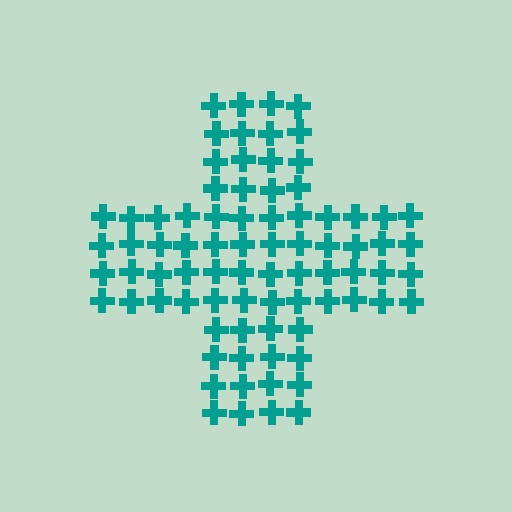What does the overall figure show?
The overall figure shows a cross.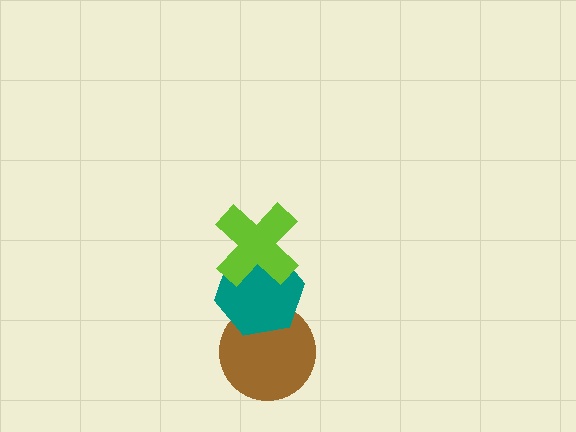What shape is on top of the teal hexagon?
The lime cross is on top of the teal hexagon.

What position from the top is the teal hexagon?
The teal hexagon is 2nd from the top.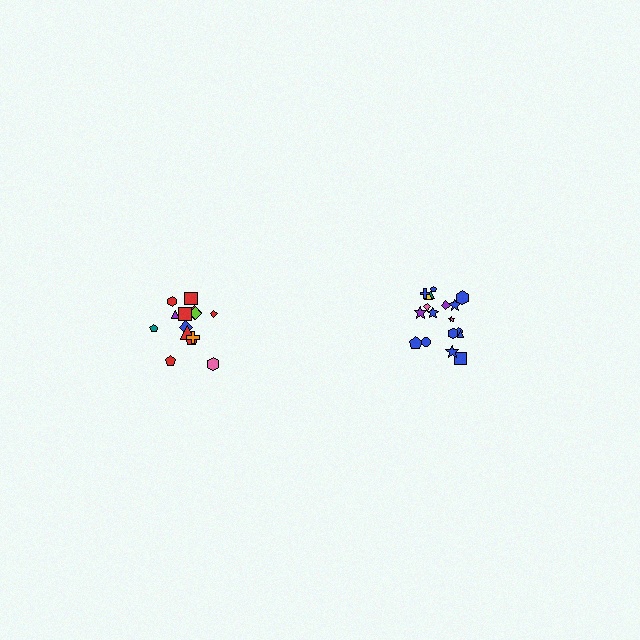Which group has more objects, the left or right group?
The right group.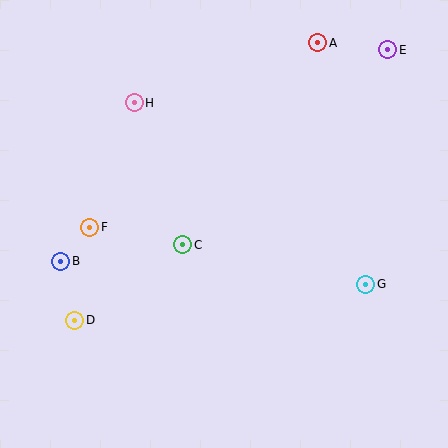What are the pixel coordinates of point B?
Point B is at (61, 261).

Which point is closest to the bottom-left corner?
Point D is closest to the bottom-left corner.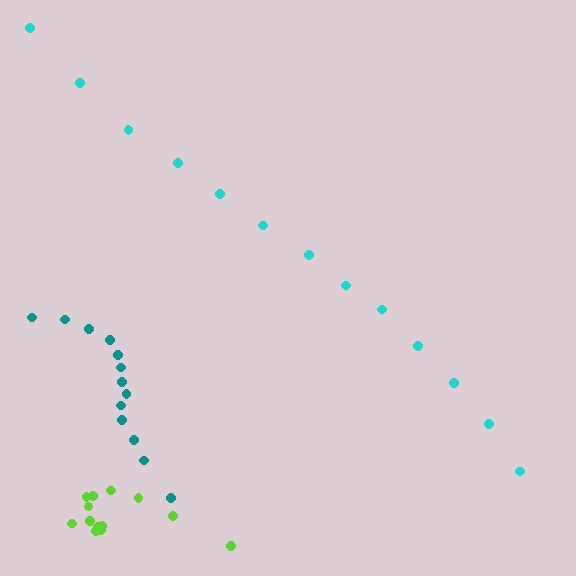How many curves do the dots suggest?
There are 3 distinct paths.